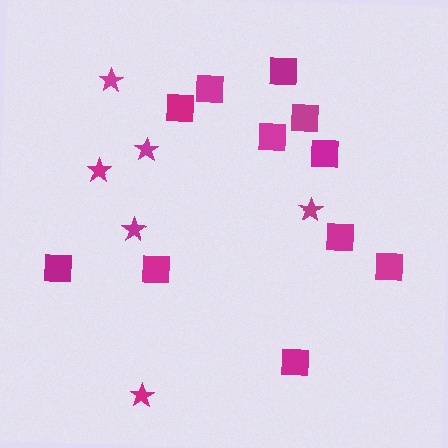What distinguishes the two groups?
There are 2 groups: one group of stars (6) and one group of squares (11).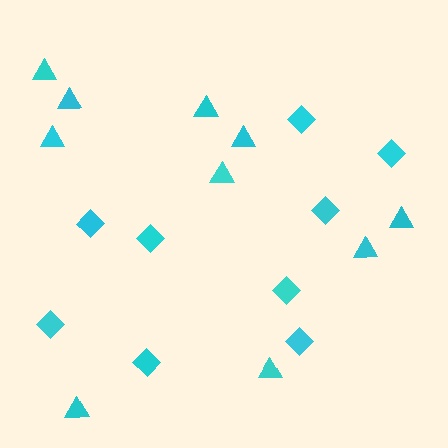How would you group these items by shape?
There are 2 groups: one group of diamonds (9) and one group of triangles (10).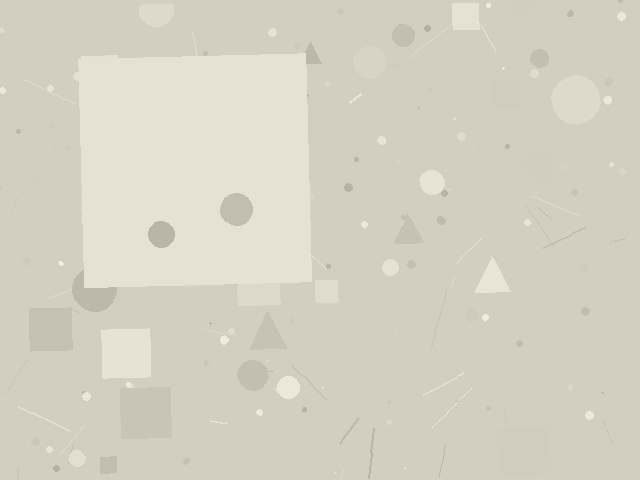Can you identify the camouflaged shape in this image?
The camouflaged shape is a square.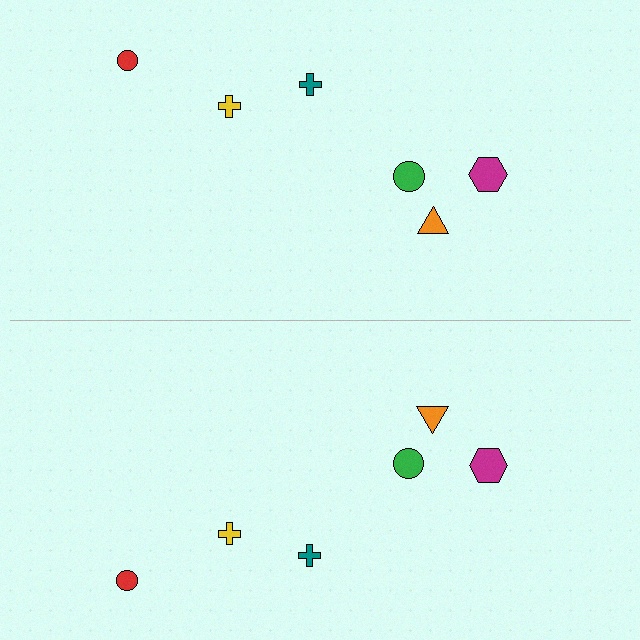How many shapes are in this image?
There are 12 shapes in this image.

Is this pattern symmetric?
Yes, this pattern has bilateral (reflection) symmetry.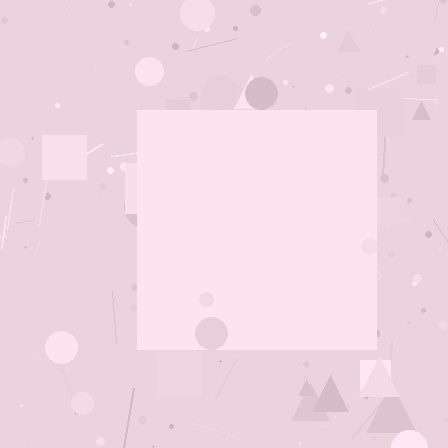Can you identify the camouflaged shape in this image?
The camouflaged shape is a square.